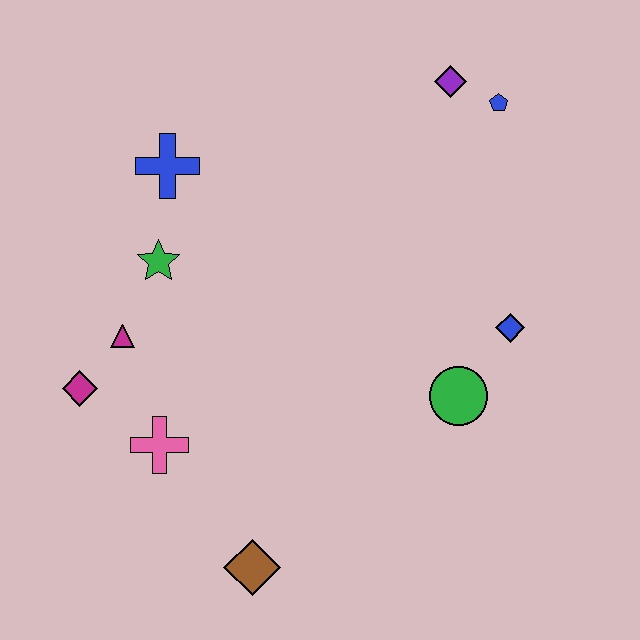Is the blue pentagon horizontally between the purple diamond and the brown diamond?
No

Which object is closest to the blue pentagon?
The purple diamond is closest to the blue pentagon.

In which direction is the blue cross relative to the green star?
The blue cross is above the green star.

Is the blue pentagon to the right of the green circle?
Yes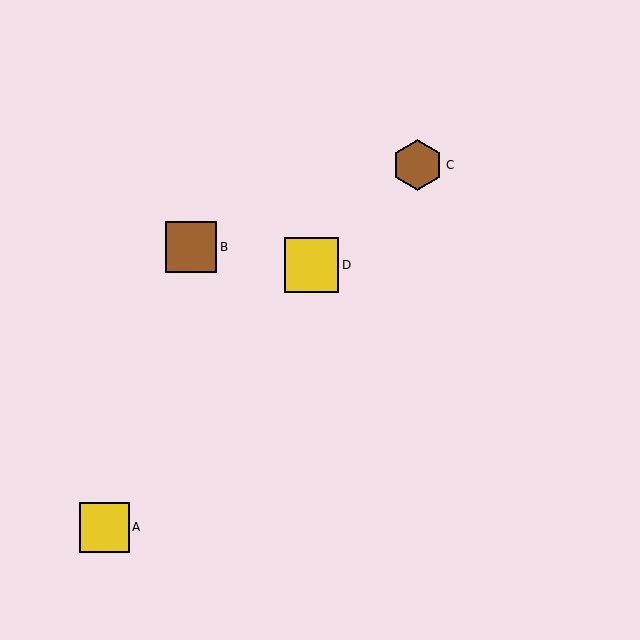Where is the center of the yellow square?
The center of the yellow square is at (104, 527).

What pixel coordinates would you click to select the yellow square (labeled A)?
Click at (104, 527) to select the yellow square A.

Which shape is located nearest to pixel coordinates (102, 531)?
The yellow square (labeled A) at (104, 527) is nearest to that location.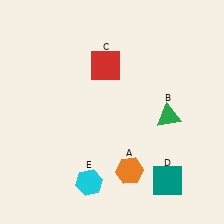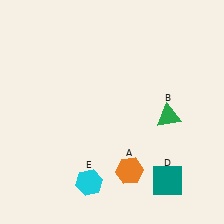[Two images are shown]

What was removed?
The red square (C) was removed in Image 2.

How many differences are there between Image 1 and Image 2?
There is 1 difference between the two images.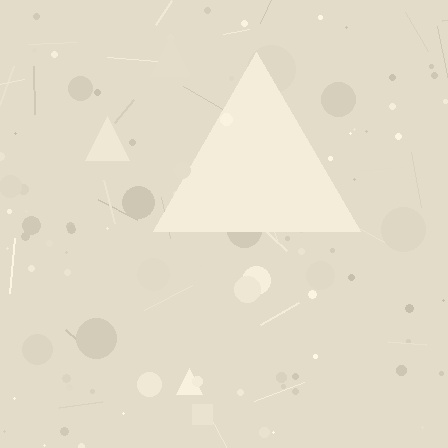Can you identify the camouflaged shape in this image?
The camouflaged shape is a triangle.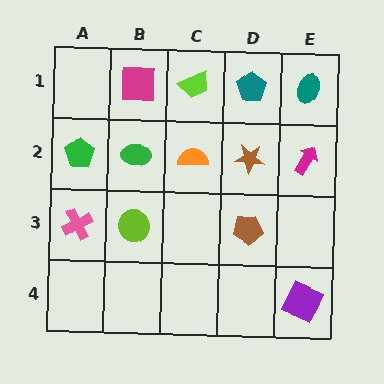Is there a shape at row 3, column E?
No, that cell is empty.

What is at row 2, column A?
A green pentagon.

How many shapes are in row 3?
3 shapes.